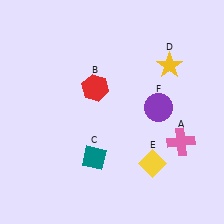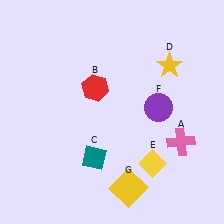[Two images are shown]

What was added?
A yellow square (G) was added in Image 2.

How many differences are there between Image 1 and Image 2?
There is 1 difference between the two images.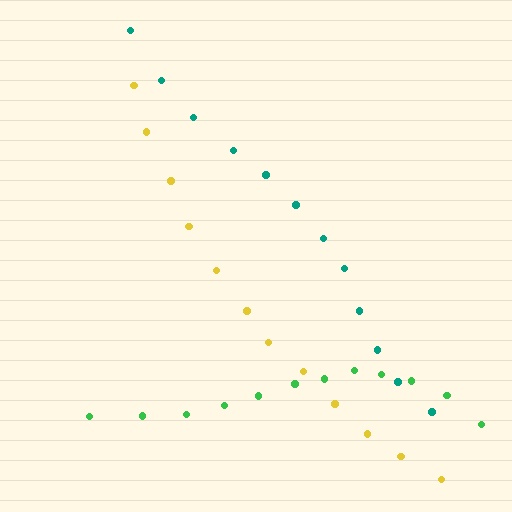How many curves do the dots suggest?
There are 3 distinct paths.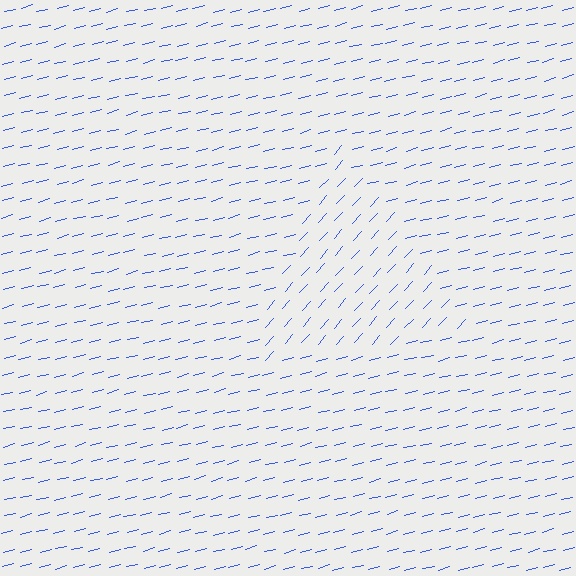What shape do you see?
I see a triangle.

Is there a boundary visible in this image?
Yes, there is a texture boundary formed by a change in line orientation.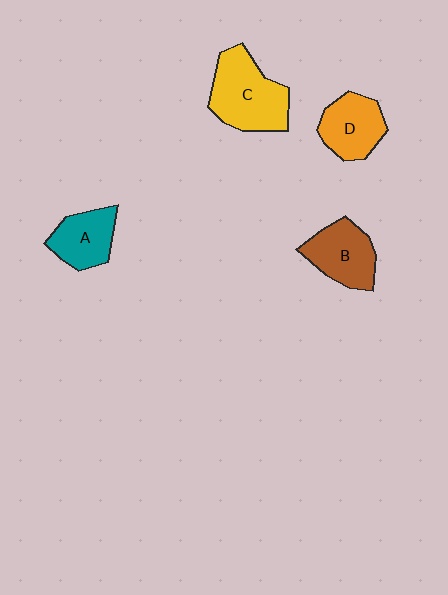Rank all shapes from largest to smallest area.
From largest to smallest: C (yellow), B (brown), D (orange), A (teal).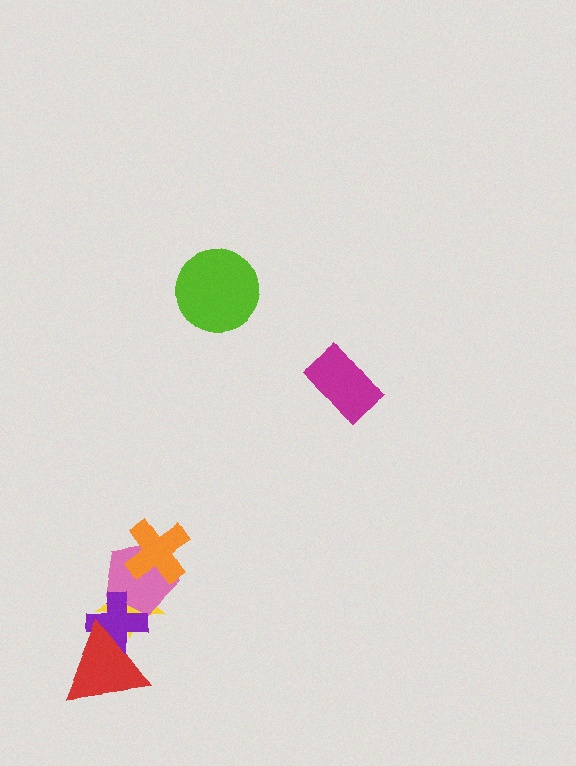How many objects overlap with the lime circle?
0 objects overlap with the lime circle.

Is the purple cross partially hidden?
Yes, it is partially covered by another shape.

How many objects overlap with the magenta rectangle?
0 objects overlap with the magenta rectangle.